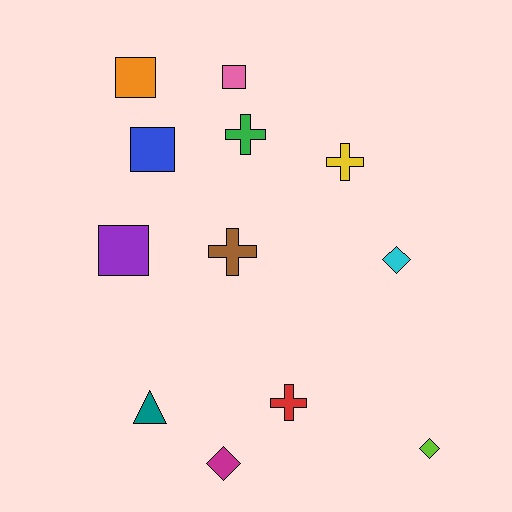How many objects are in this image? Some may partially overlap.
There are 12 objects.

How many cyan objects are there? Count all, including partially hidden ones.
There is 1 cyan object.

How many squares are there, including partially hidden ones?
There are 4 squares.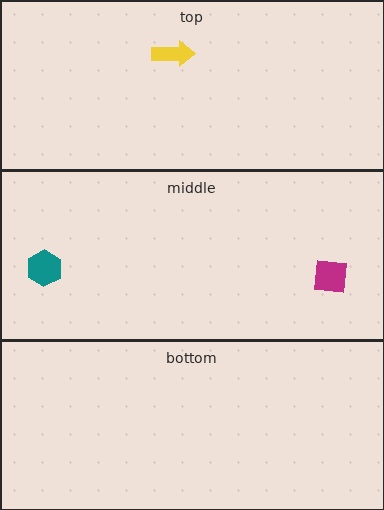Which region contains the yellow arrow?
The top region.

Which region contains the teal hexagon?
The middle region.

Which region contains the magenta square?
The middle region.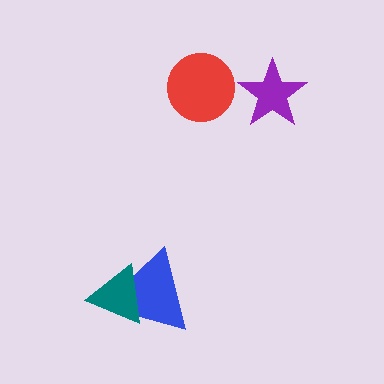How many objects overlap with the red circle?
0 objects overlap with the red circle.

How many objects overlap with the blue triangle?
1 object overlaps with the blue triangle.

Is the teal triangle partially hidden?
No, no other shape covers it.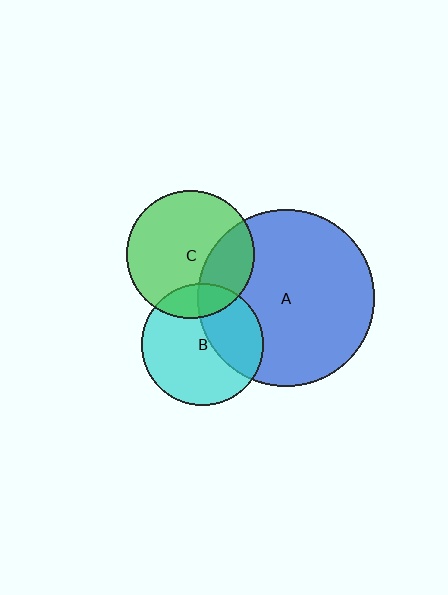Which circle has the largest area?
Circle A (blue).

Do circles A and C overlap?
Yes.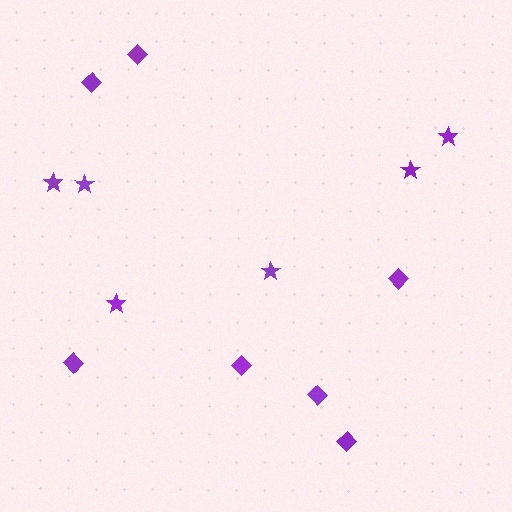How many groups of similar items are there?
There are 2 groups: one group of diamonds (7) and one group of stars (6).